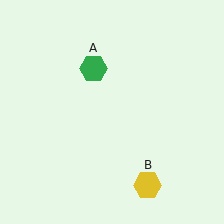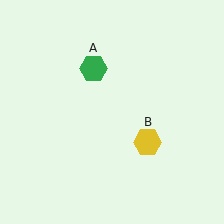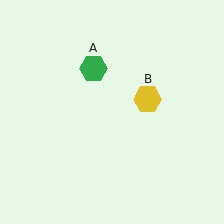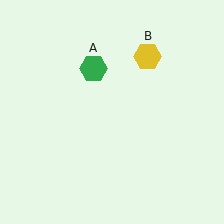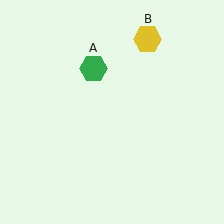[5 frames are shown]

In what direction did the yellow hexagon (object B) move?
The yellow hexagon (object B) moved up.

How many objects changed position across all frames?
1 object changed position: yellow hexagon (object B).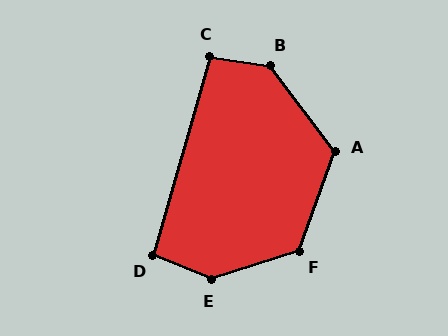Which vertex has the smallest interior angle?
D, at approximately 97 degrees.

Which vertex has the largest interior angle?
E, at approximately 139 degrees.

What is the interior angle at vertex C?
Approximately 97 degrees (obtuse).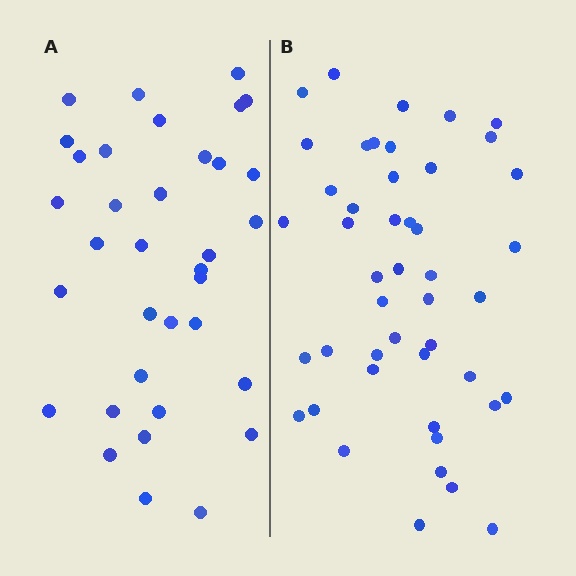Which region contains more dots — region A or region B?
Region B (the right region) has more dots.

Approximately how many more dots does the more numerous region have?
Region B has roughly 12 or so more dots than region A.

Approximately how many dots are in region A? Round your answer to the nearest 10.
About 40 dots. (The exact count is 35, which rounds to 40.)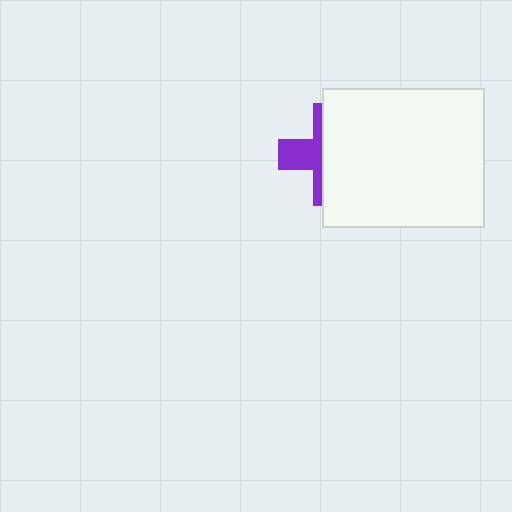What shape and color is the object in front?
The object in front is a white rectangle.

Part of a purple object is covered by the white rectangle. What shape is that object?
It is a cross.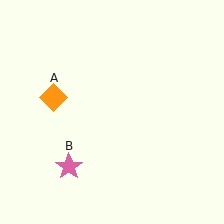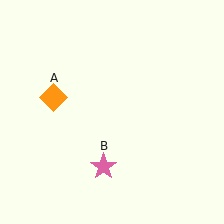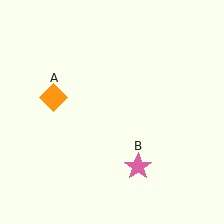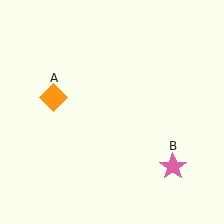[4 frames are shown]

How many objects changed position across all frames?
1 object changed position: pink star (object B).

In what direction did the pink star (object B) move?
The pink star (object B) moved right.